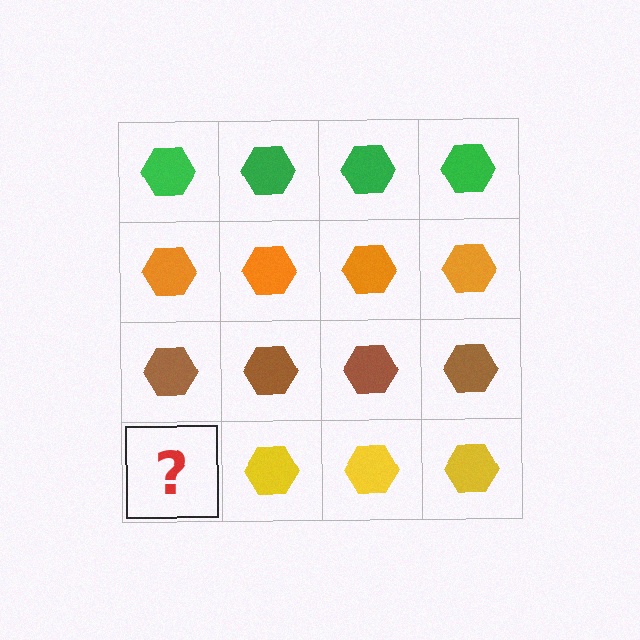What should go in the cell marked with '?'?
The missing cell should contain a yellow hexagon.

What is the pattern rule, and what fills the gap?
The rule is that each row has a consistent color. The gap should be filled with a yellow hexagon.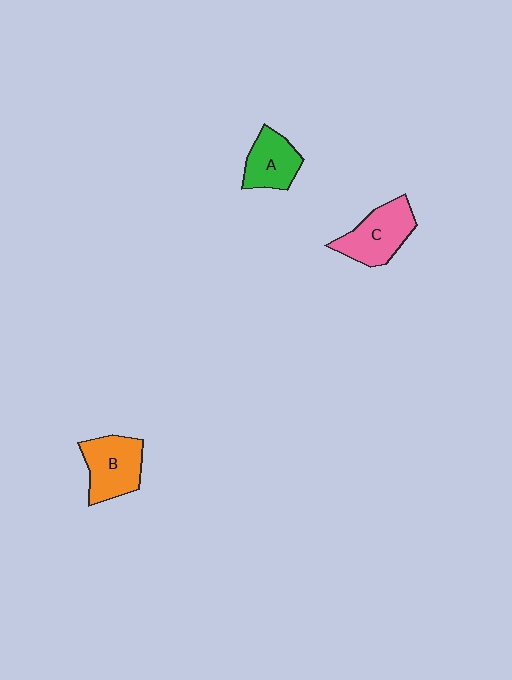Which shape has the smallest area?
Shape A (green).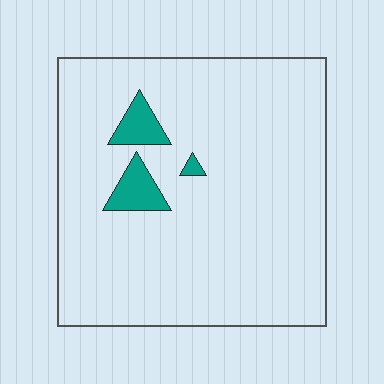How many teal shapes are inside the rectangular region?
3.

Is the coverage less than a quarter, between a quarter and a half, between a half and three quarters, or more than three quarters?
Less than a quarter.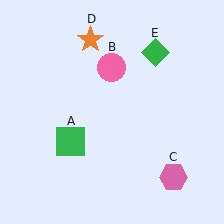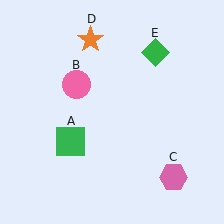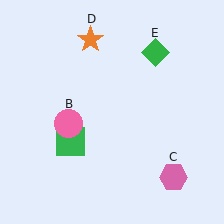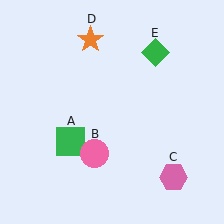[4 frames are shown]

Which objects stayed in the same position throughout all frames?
Green square (object A) and pink hexagon (object C) and orange star (object D) and green diamond (object E) remained stationary.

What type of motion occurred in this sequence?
The pink circle (object B) rotated counterclockwise around the center of the scene.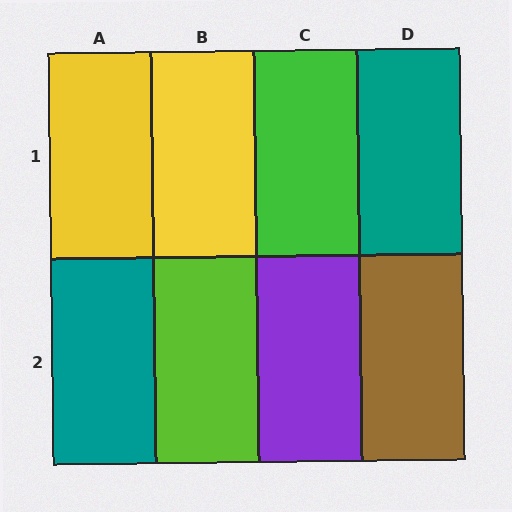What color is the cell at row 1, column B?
Yellow.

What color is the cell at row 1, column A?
Yellow.